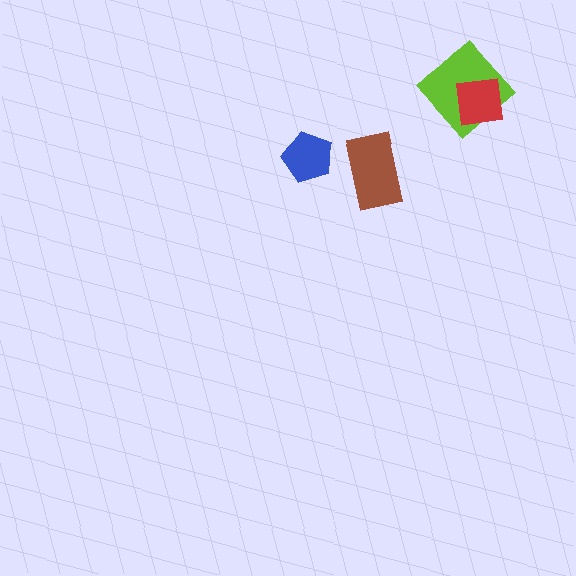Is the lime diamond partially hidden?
Yes, it is partially covered by another shape.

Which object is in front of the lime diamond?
The red square is in front of the lime diamond.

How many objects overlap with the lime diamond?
1 object overlaps with the lime diamond.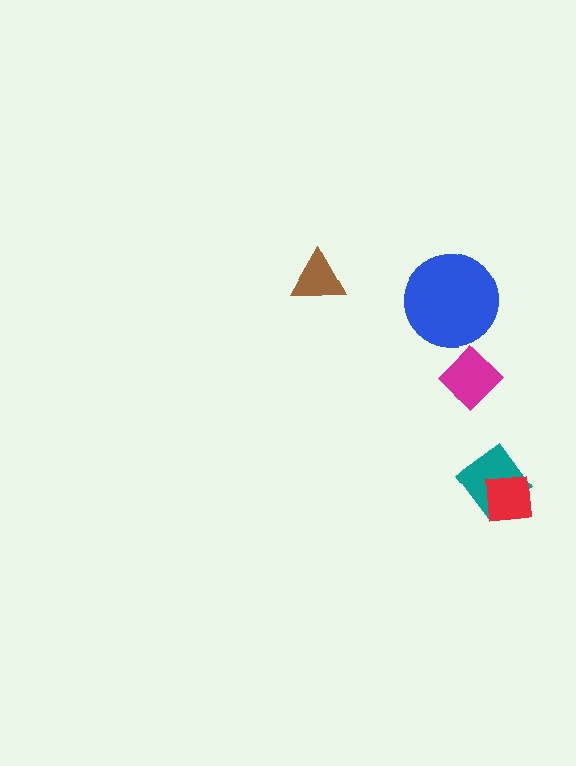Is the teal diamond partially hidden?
Yes, it is partially covered by another shape.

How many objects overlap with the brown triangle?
0 objects overlap with the brown triangle.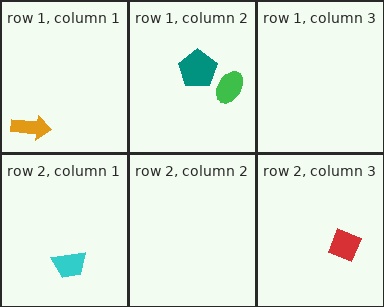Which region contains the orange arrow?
The row 1, column 1 region.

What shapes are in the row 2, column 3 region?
The red diamond.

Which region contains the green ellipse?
The row 1, column 2 region.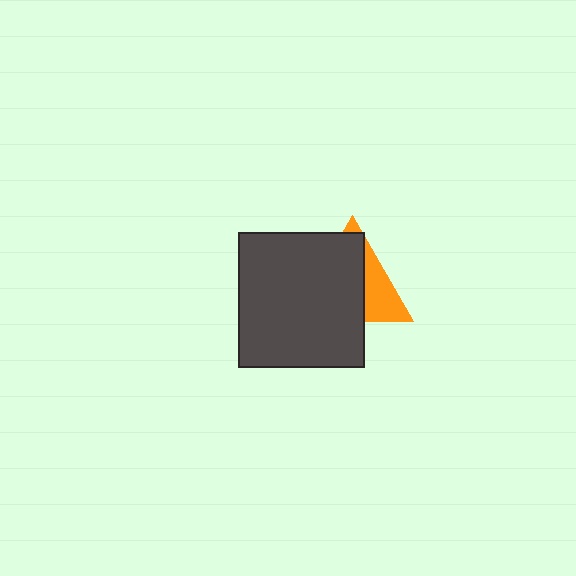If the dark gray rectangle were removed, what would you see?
You would see the complete orange triangle.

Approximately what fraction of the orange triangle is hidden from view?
Roughly 66% of the orange triangle is hidden behind the dark gray rectangle.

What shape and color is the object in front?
The object in front is a dark gray rectangle.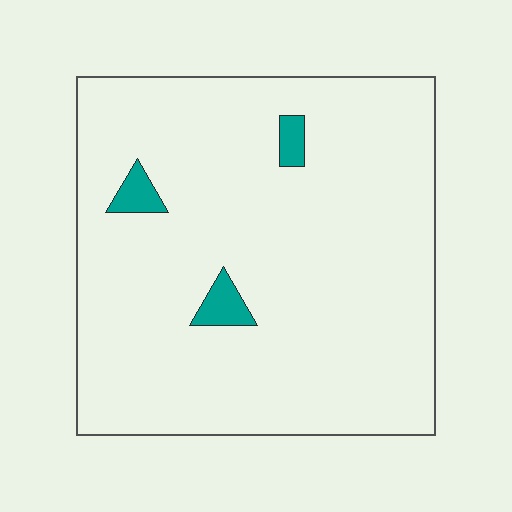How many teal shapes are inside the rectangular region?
3.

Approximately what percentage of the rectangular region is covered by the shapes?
Approximately 5%.